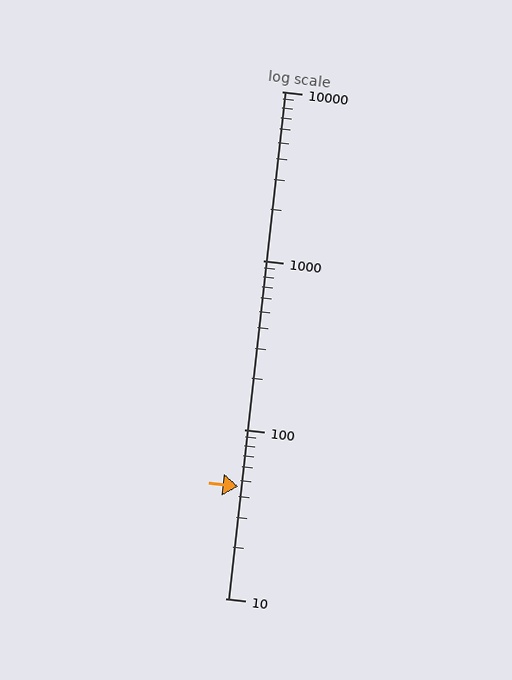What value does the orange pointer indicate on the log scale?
The pointer indicates approximately 46.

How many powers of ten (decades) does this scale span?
The scale spans 3 decades, from 10 to 10000.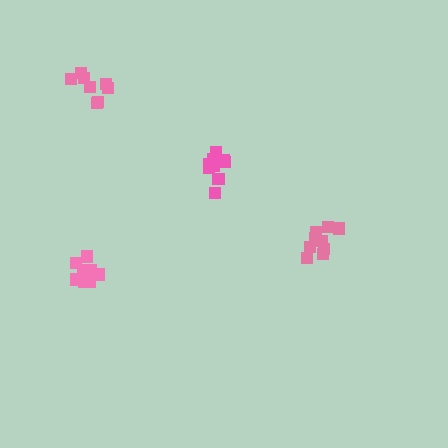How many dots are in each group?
Group 1: 10 dots, Group 2: 8 dots, Group 3: 9 dots, Group 4: 11 dots (38 total).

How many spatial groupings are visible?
There are 4 spatial groupings.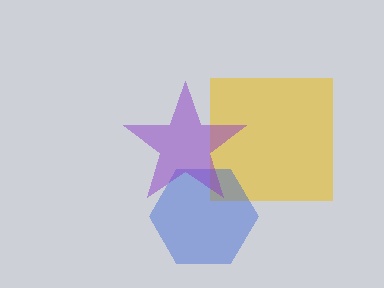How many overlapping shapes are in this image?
There are 3 overlapping shapes in the image.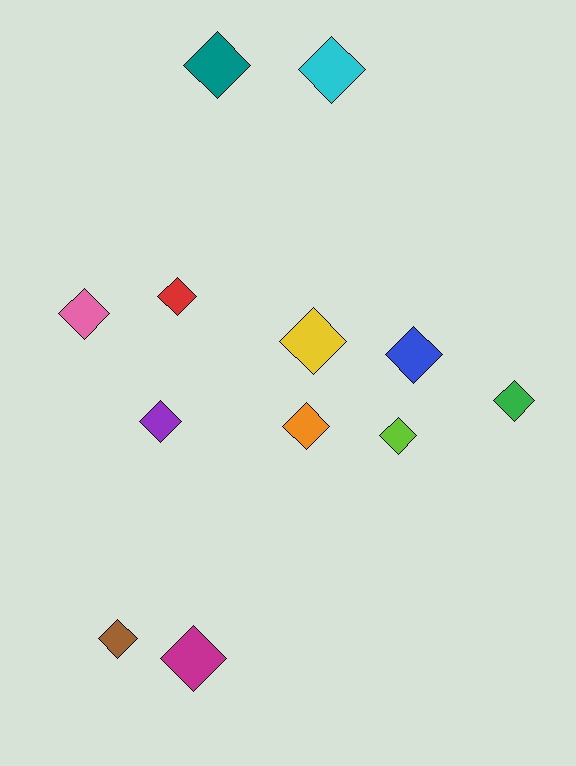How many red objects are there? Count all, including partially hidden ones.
There is 1 red object.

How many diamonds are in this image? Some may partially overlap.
There are 12 diamonds.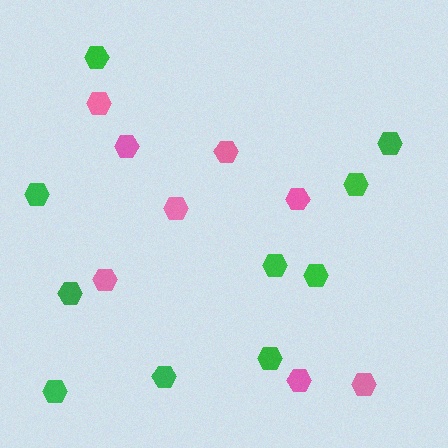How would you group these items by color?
There are 2 groups: one group of green hexagons (10) and one group of pink hexagons (8).